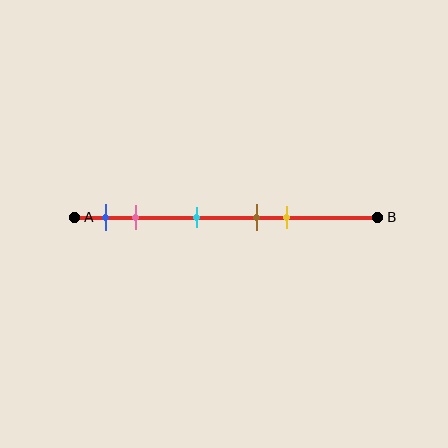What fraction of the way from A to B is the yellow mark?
The yellow mark is approximately 70% (0.7) of the way from A to B.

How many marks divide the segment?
There are 5 marks dividing the segment.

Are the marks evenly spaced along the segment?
No, the marks are not evenly spaced.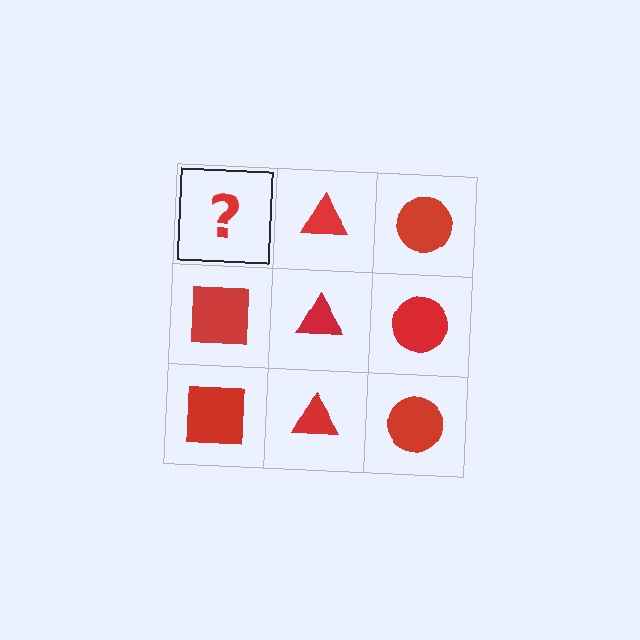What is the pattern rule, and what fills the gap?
The rule is that each column has a consistent shape. The gap should be filled with a red square.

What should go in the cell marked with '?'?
The missing cell should contain a red square.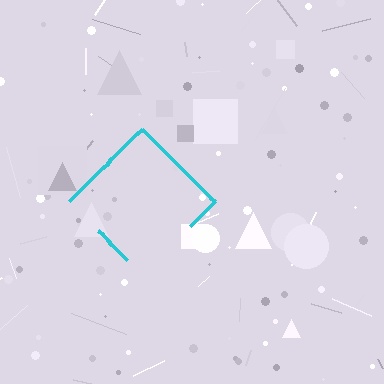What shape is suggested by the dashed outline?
The dashed outline suggests a diamond.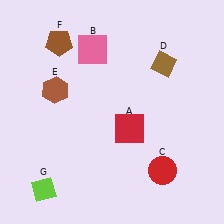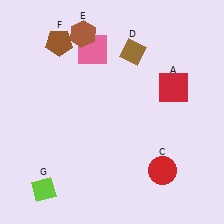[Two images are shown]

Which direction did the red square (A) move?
The red square (A) moved right.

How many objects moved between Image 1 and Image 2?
3 objects moved between the two images.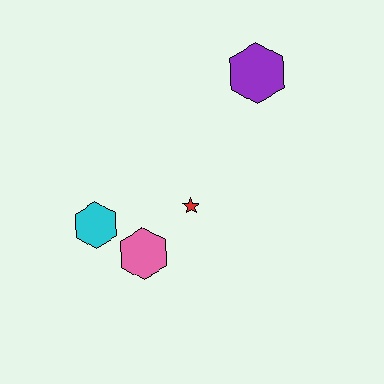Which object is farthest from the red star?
The purple hexagon is farthest from the red star.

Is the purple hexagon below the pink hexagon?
No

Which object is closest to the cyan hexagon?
The pink hexagon is closest to the cyan hexagon.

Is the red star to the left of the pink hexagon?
No